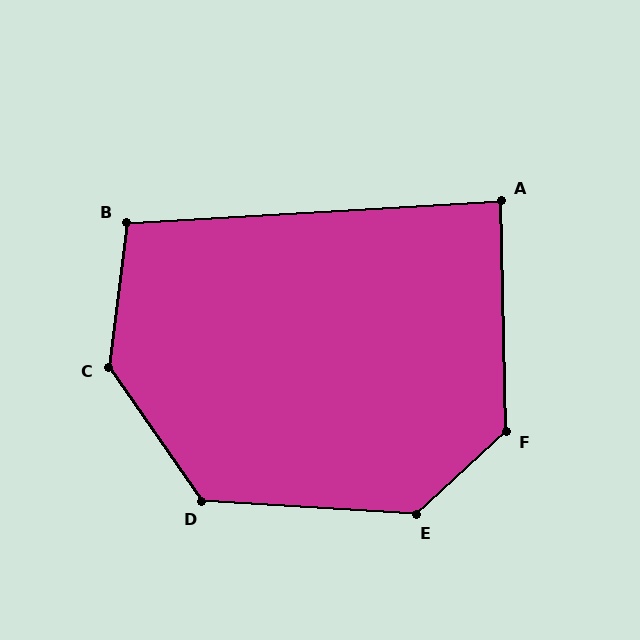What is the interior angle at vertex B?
Approximately 100 degrees (obtuse).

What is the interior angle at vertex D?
Approximately 128 degrees (obtuse).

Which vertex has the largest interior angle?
C, at approximately 138 degrees.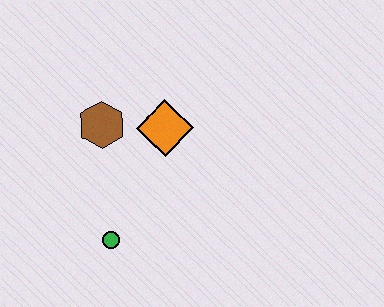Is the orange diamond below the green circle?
No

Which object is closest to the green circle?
The brown hexagon is closest to the green circle.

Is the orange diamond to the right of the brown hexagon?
Yes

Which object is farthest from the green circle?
The orange diamond is farthest from the green circle.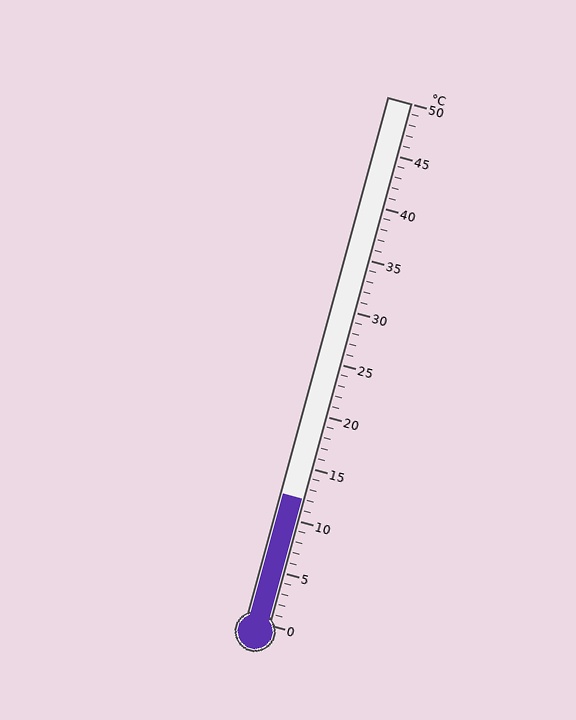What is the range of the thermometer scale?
The thermometer scale ranges from 0°C to 50°C.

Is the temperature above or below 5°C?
The temperature is above 5°C.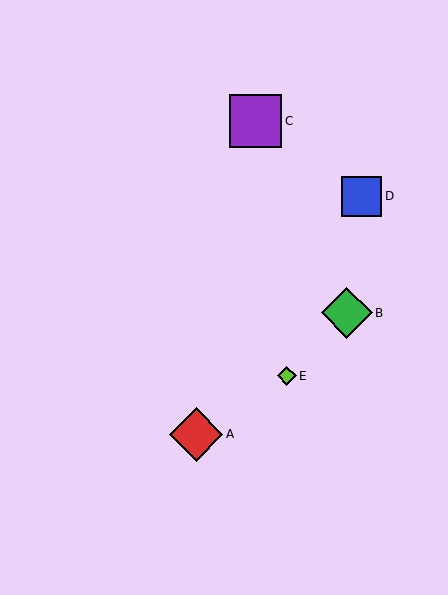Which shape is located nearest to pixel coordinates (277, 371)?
The lime diamond (labeled E) at (287, 376) is nearest to that location.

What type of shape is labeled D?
Shape D is a blue square.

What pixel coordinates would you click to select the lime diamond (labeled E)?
Click at (287, 376) to select the lime diamond E.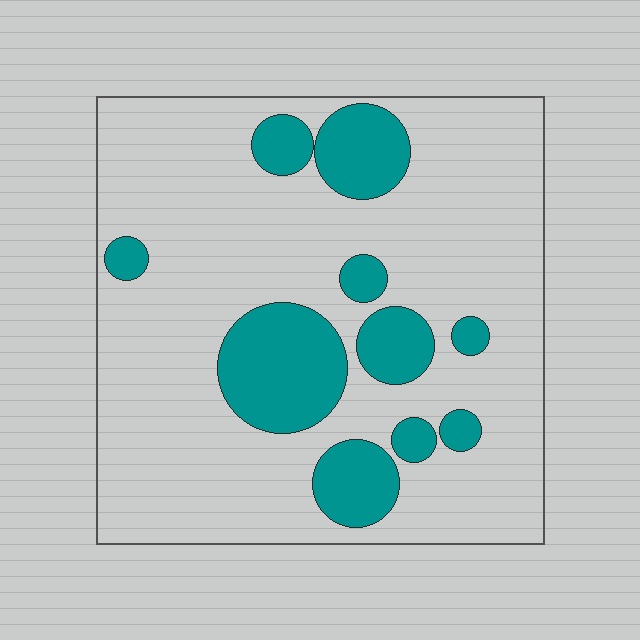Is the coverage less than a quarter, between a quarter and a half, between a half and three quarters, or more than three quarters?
Less than a quarter.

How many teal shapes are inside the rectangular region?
10.